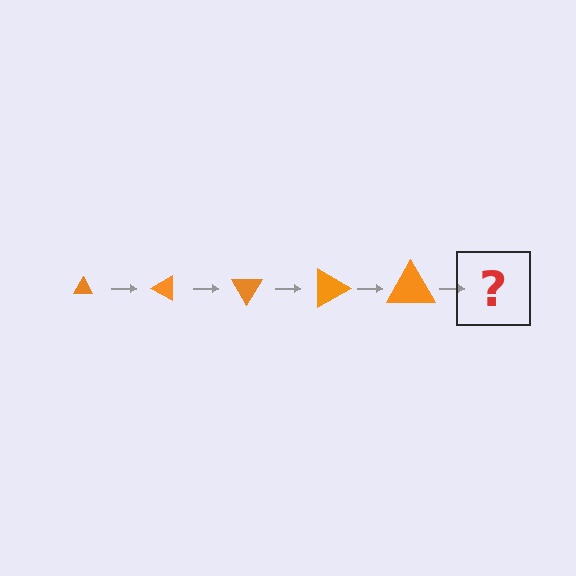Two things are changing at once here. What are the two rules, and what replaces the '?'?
The two rules are that the triangle grows larger each step and it rotates 30 degrees each step. The '?' should be a triangle, larger than the previous one and rotated 150 degrees from the start.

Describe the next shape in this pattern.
It should be a triangle, larger than the previous one and rotated 150 degrees from the start.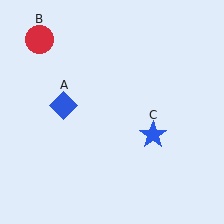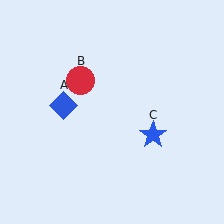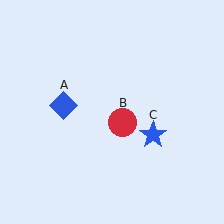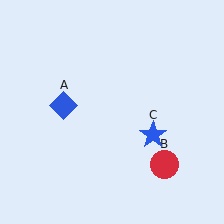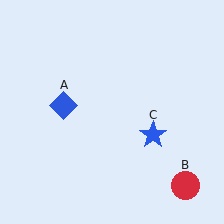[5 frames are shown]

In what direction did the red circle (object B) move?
The red circle (object B) moved down and to the right.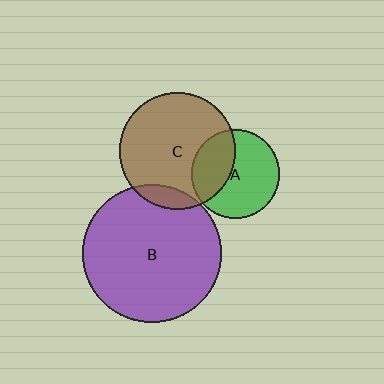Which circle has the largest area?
Circle B (purple).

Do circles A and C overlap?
Yes.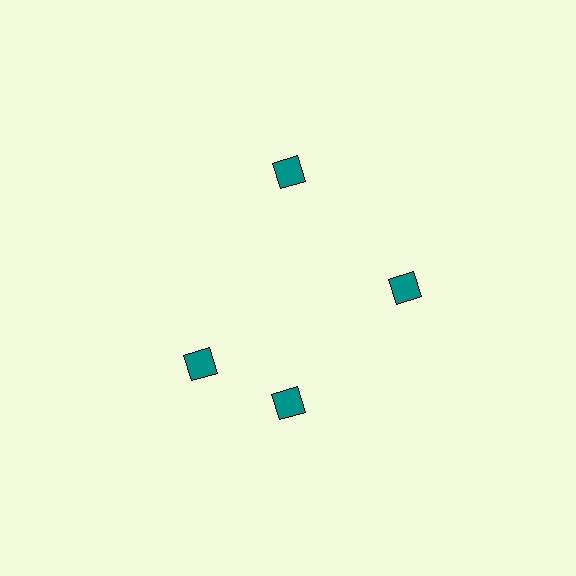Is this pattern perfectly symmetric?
No. The 4 teal diamonds are arranged in a ring, but one element near the 9 o'clock position is rotated out of alignment along the ring, breaking the 4-fold rotational symmetry.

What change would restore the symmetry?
The symmetry would be restored by rotating it back into even spacing with its neighbors so that all 4 diamonds sit at equal angles and equal distance from the center.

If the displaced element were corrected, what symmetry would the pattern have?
It would have 4-fold rotational symmetry — the pattern would map onto itself every 90 degrees.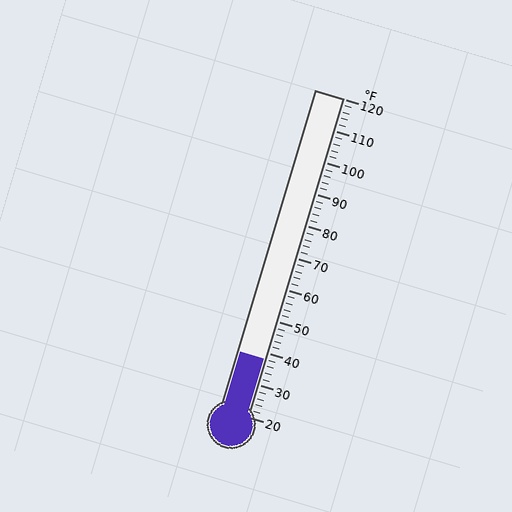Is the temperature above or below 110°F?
The temperature is below 110°F.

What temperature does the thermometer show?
The thermometer shows approximately 38°F.